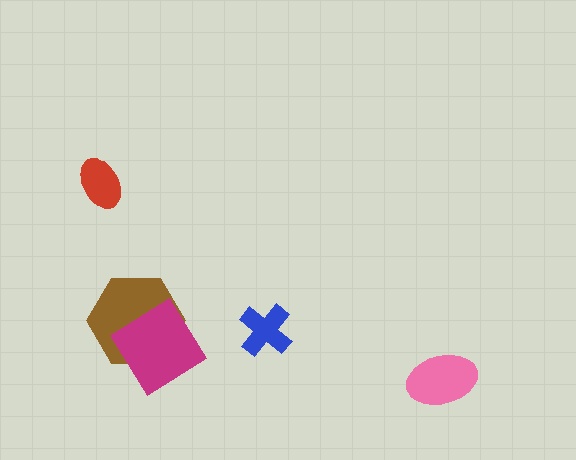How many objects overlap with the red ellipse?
0 objects overlap with the red ellipse.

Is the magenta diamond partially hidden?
No, no other shape covers it.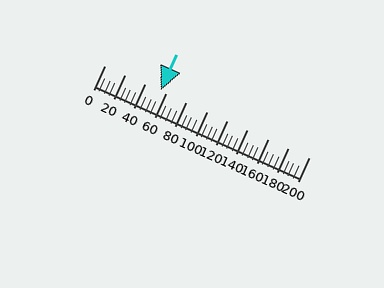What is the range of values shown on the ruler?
The ruler shows values from 0 to 200.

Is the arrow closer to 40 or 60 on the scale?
The arrow is closer to 60.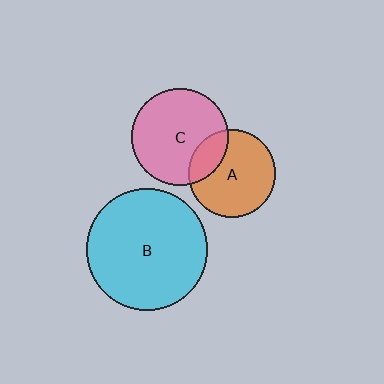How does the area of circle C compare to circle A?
Approximately 1.2 times.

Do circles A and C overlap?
Yes.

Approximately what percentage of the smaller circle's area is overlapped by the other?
Approximately 20%.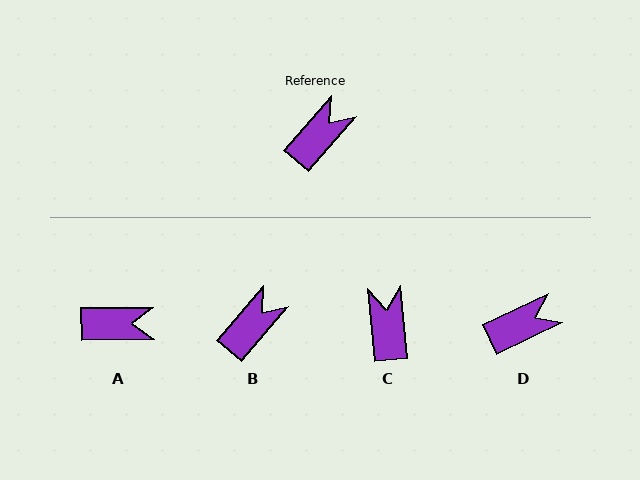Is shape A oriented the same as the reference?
No, it is off by about 49 degrees.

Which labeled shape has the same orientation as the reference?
B.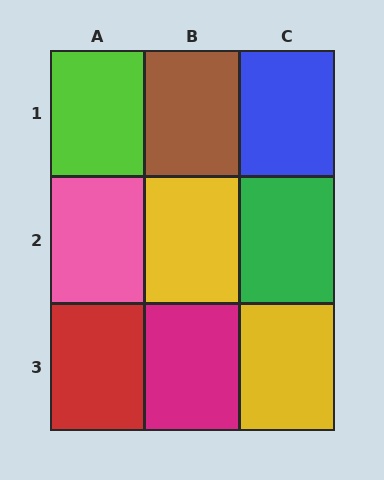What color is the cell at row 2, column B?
Yellow.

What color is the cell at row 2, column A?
Pink.